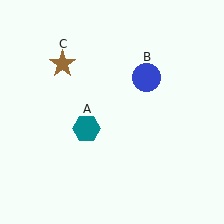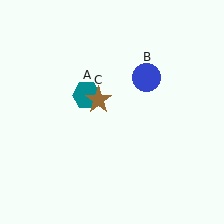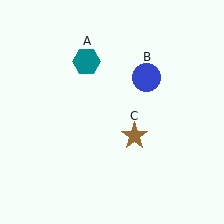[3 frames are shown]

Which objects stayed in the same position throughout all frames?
Blue circle (object B) remained stationary.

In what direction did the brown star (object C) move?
The brown star (object C) moved down and to the right.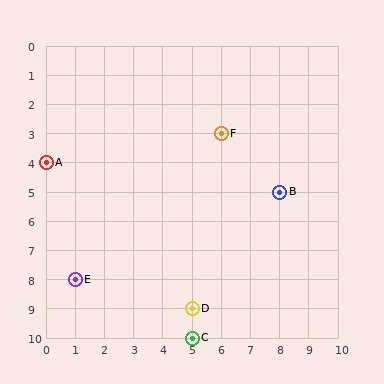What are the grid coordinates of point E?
Point E is at grid coordinates (1, 8).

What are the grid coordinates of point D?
Point D is at grid coordinates (5, 9).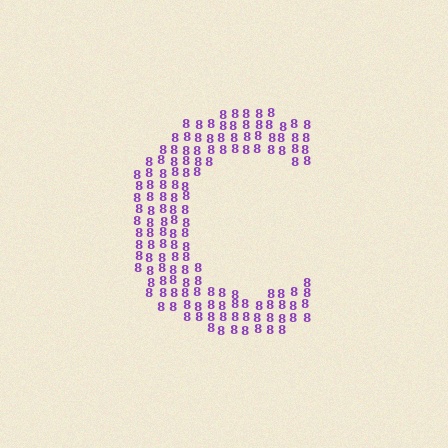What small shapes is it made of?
It is made of small digit 8's.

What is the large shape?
The large shape is the letter C.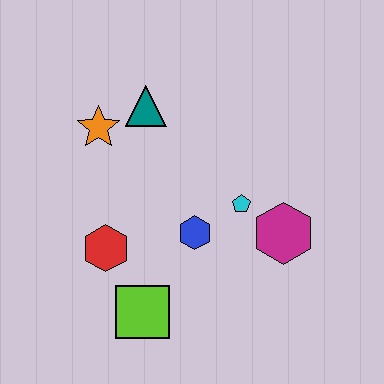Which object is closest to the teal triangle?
The orange star is closest to the teal triangle.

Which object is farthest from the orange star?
The magenta hexagon is farthest from the orange star.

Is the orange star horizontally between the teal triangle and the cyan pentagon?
No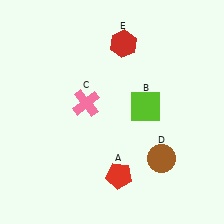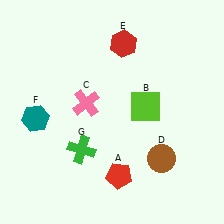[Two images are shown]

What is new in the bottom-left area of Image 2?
A green cross (G) was added in the bottom-left area of Image 2.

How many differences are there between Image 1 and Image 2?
There are 2 differences between the two images.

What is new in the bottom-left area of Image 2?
A teal hexagon (F) was added in the bottom-left area of Image 2.